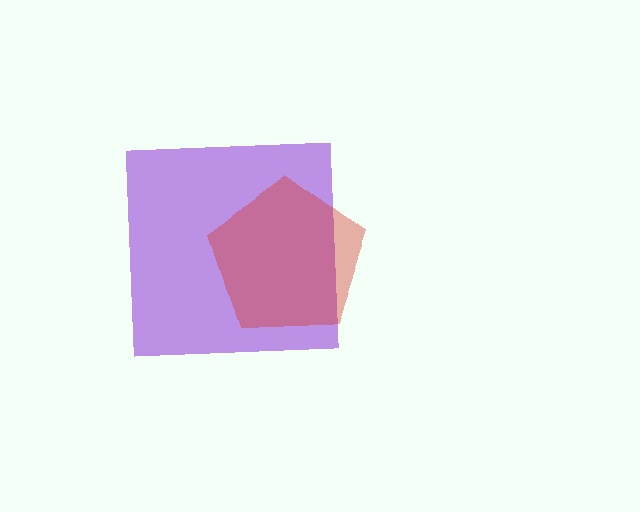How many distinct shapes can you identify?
There are 2 distinct shapes: a purple square, a red pentagon.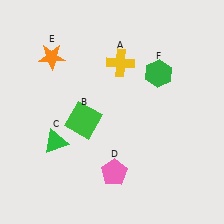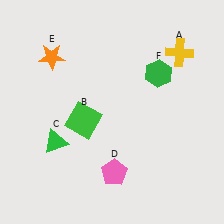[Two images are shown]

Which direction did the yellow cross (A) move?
The yellow cross (A) moved right.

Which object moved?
The yellow cross (A) moved right.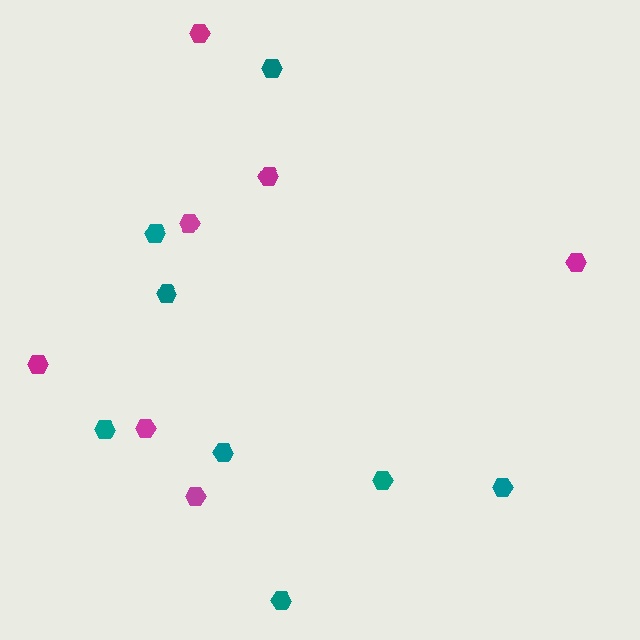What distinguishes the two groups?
There are 2 groups: one group of magenta hexagons (7) and one group of teal hexagons (8).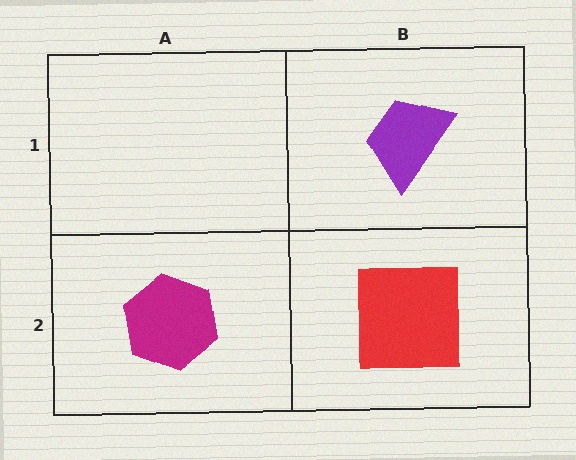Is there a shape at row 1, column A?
No, that cell is empty.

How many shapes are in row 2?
2 shapes.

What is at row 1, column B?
A purple trapezoid.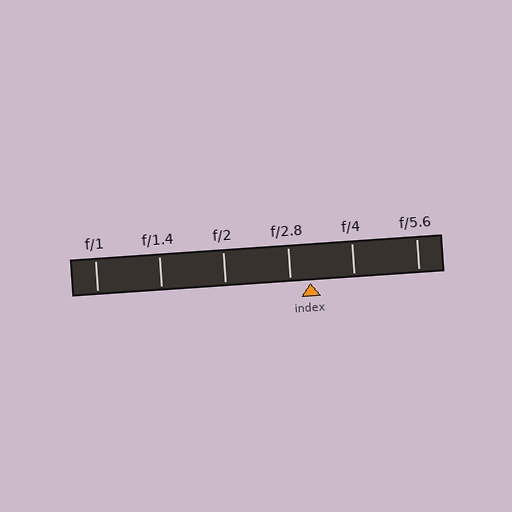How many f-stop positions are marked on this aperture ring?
There are 6 f-stop positions marked.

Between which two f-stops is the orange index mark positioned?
The index mark is between f/2.8 and f/4.